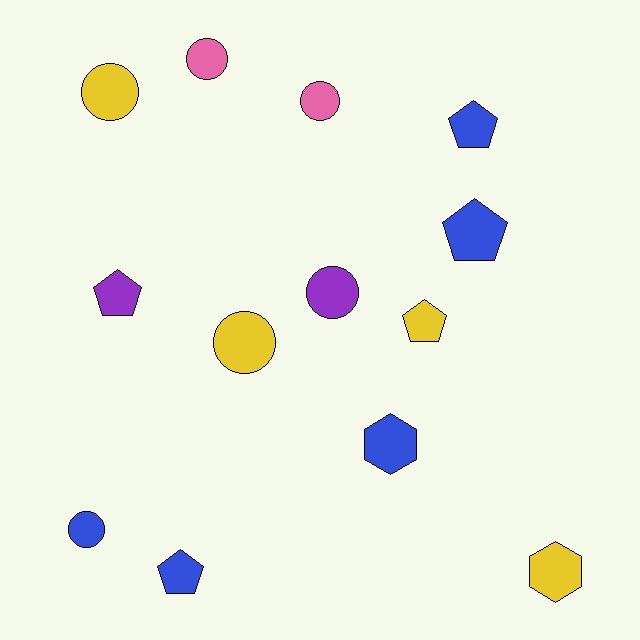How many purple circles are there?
There is 1 purple circle.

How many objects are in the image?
There are 13 objects.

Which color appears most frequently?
Blue, with 5 objects.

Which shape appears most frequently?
Circle, with 6 objects.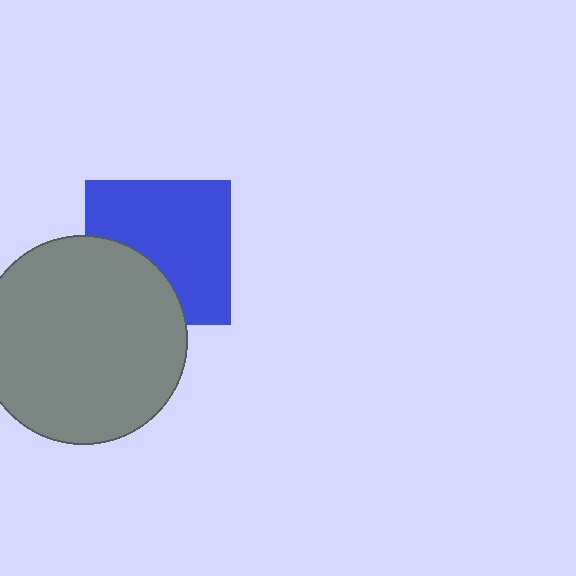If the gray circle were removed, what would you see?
You would see the complete blue square.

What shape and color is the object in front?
The object in front is a gray circle.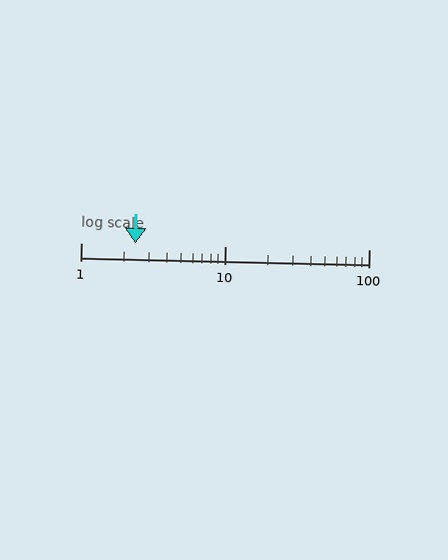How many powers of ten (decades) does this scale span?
The scale spans 2 decades, from 1 to 100.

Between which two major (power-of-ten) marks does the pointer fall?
The pointer is between 1 and 10.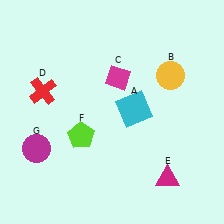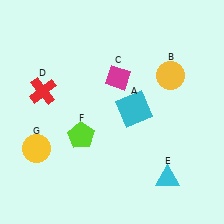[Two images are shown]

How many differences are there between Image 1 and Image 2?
There are 2 differences between the two images.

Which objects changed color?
E changed from magenta to cyan. G changed from magenta to yellow.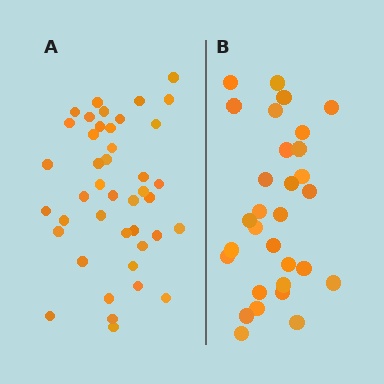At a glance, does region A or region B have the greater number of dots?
Region A (the left region) has more dots.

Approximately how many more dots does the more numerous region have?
Region A has roughly 12 or so more dots than region B.